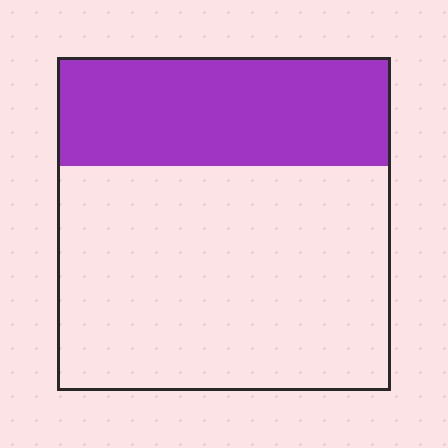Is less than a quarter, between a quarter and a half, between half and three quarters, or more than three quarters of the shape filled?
Between a quarter and a half.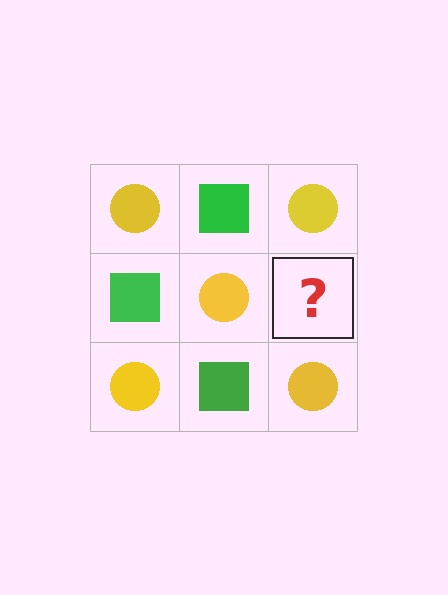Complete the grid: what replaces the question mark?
The question mark should be replaced with a green square.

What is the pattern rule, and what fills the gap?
The rule is that it alternates yellow circle and green square in a checkerboard pattern. The gap should be filled with a green square.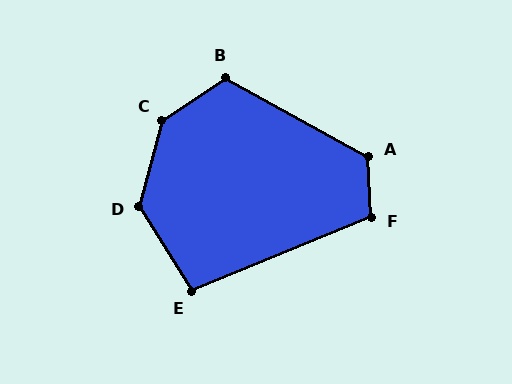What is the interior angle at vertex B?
Approximately 117 degrees (obtuse).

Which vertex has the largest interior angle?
C, at approximately 139 degrees.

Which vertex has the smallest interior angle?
E, at approximately 100 degrees.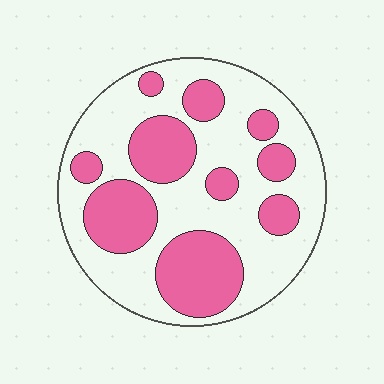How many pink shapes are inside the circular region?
10.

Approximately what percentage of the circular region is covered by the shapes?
Approximately 35%.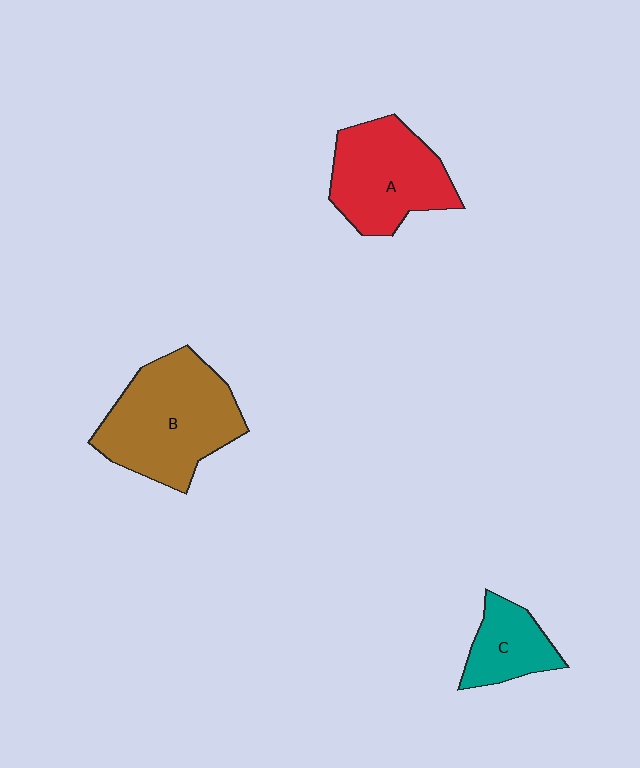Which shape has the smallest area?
Shape C (teal).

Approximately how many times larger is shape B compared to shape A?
Approximately 1.3 times.